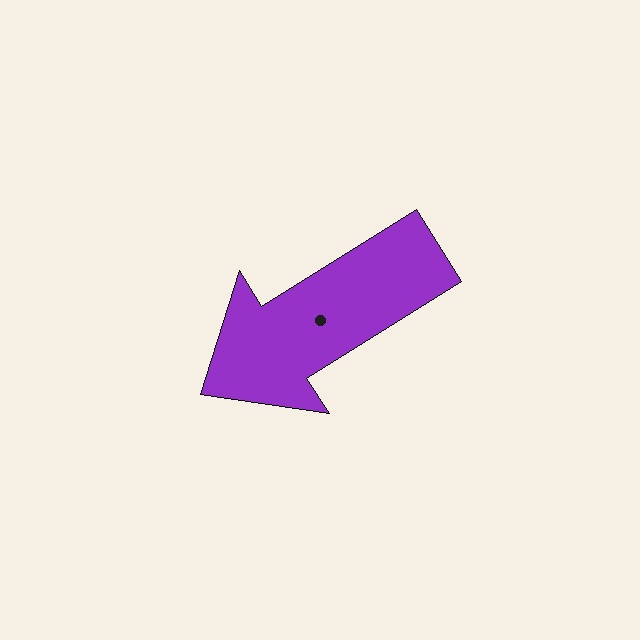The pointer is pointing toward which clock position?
Roughly 8 o'clock.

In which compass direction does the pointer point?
Southwest.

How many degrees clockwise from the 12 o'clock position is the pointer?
Approximately 238 degrees.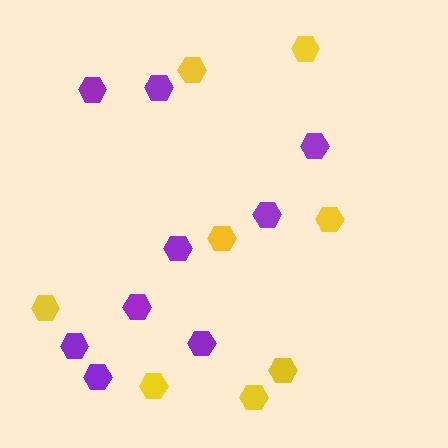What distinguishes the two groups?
There are 2 groups: one group of purple hexagons (9) and one group of yellow hexagons (8).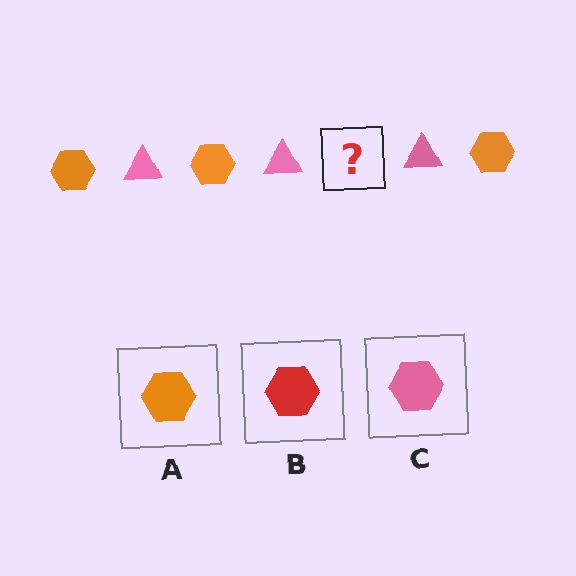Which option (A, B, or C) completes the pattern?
A.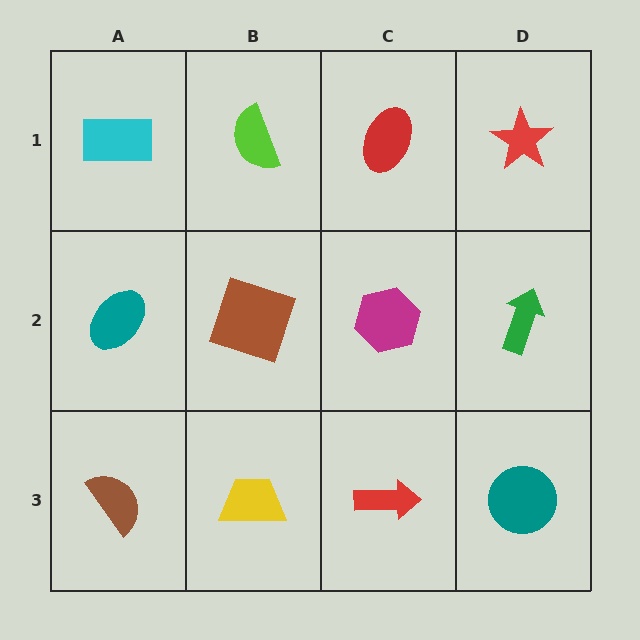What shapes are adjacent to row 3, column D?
A green arrow (row 2, column D), a red arrow (row 3, column C).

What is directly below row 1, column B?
A brown square.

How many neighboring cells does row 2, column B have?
4.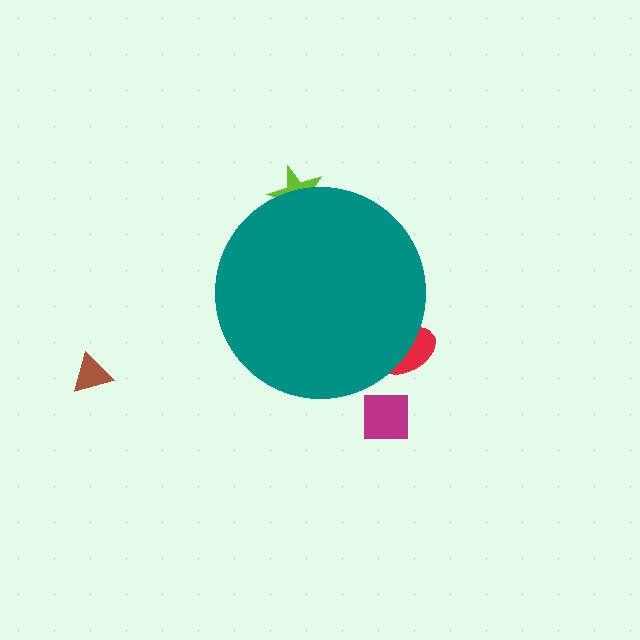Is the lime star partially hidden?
Yes, the lime star is partially hidden behind the teal circle.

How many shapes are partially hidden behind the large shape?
2 shapes are partially hidden.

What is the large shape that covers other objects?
A teal circle.